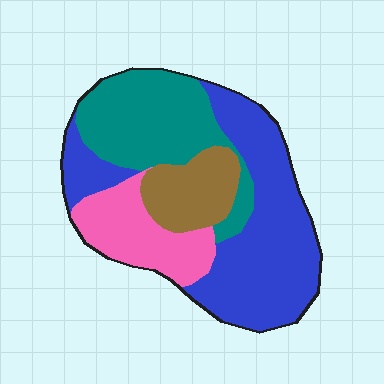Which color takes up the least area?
Brown, at roughly 15%.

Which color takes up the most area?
Blue, at roughly 45%.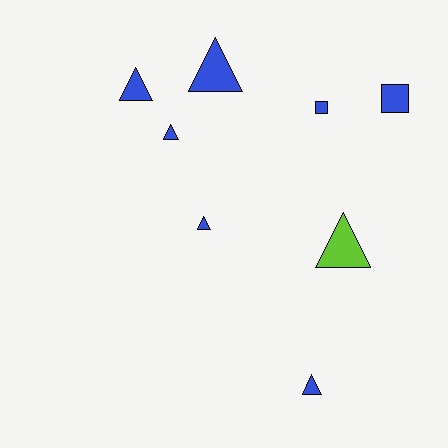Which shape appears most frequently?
Triangle, with 6 objects.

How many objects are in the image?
There are 8 objects.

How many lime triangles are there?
There is 1 lime triangle.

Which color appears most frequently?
Blue, with 7 objects.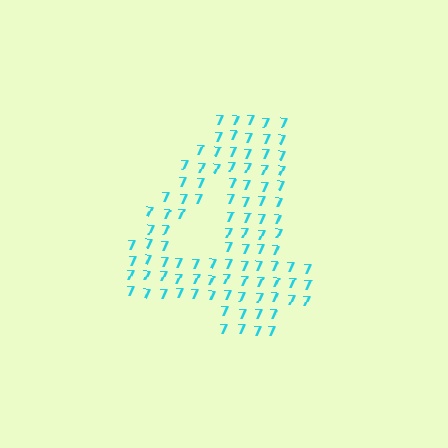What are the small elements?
The small elements are digit 7's.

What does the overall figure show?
The overall figure shows the digit 4.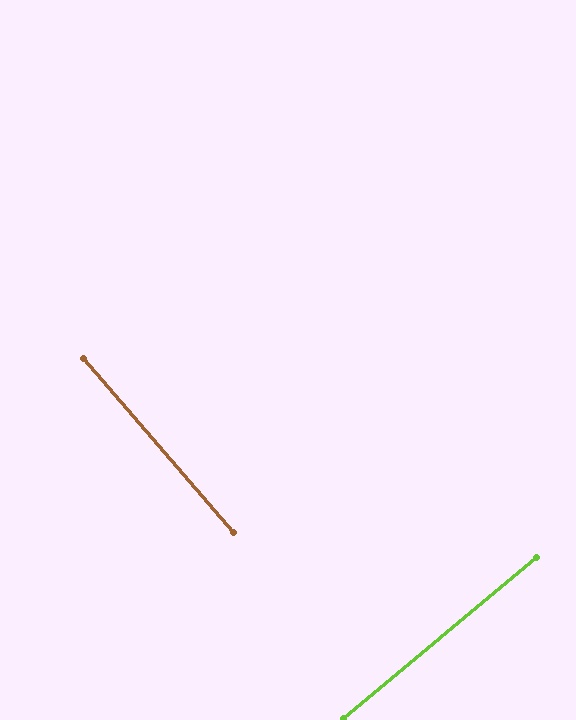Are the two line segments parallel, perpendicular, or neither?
Perpendicular — they meet at approximately 89°.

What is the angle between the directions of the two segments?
Approximately 89 degrees.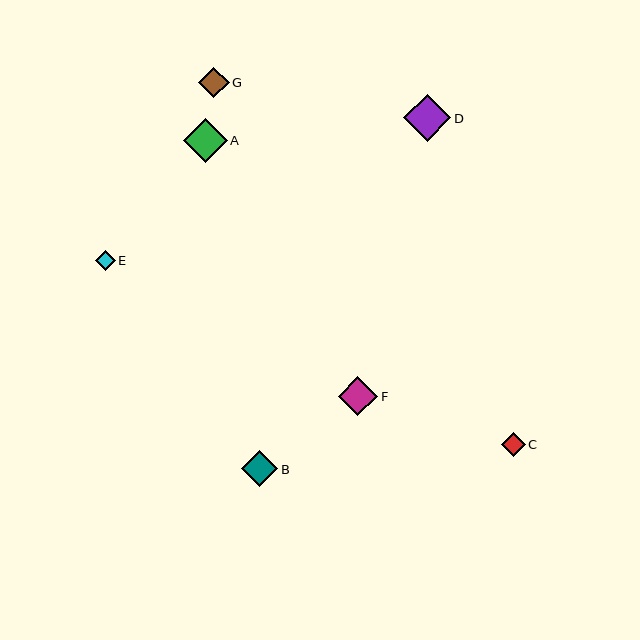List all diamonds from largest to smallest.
From largest to smallest: D, A, F, B, G, C, E.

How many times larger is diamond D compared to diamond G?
Diamond D is approximately 1.5 times the size of diamond G.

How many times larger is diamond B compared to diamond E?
Diamond B is approximately 1.8 times the size of diamond E.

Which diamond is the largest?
Diamond D is the largest with a size of approximately 47 pixels.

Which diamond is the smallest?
Diamond E is the smallest with a size of approximately 20 pixels.